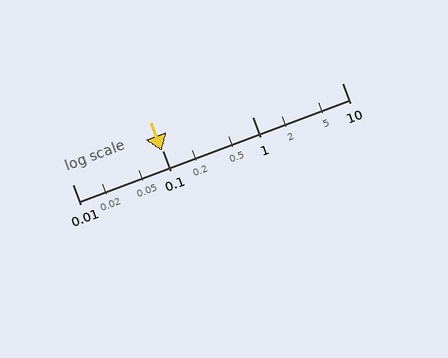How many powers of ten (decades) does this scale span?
The scale spans 3 decades, from 0.01 to 10.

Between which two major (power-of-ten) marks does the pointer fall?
The pointer is between 0.01 and 0.1.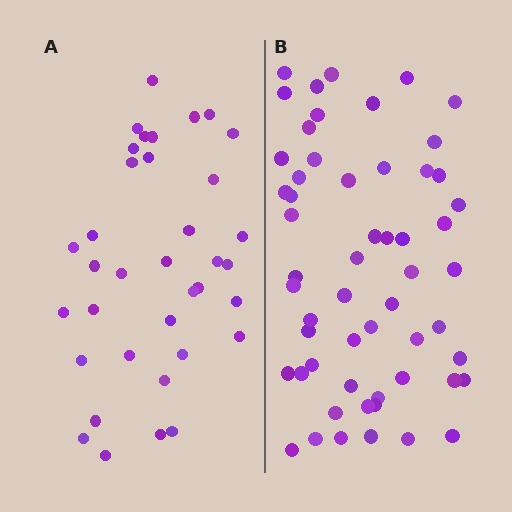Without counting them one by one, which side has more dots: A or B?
Region B (the right region) has more dots.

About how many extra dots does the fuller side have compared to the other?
Region B has approximately 20 more dots than region A.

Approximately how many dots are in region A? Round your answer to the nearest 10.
About 40 dots. (The exact count is 36, which rounds to 40.)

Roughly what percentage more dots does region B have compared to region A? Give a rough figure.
About 55% more.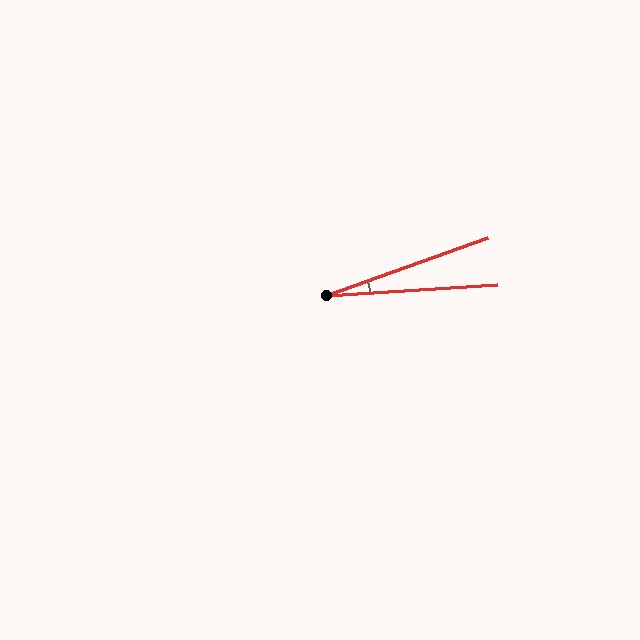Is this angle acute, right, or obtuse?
It is acute.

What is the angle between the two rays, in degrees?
Approximately 16 degrees.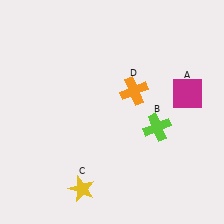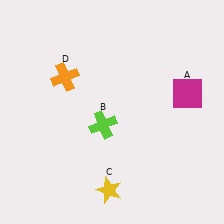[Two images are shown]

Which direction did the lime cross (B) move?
The lime cross (B) moved left.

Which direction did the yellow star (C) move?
The yellow star (C) moved right.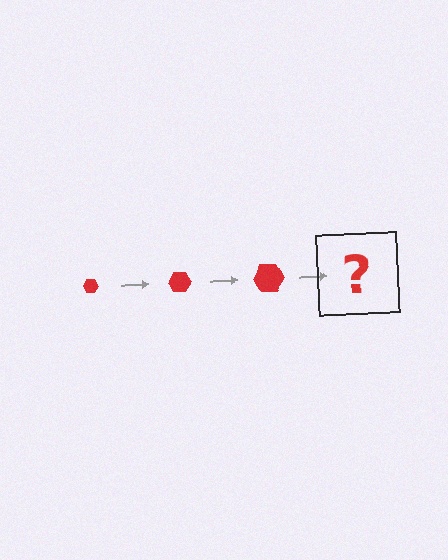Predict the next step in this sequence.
The next step is a red hexagon, larger than the previous one.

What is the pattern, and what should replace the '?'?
The pattern is that the hexagon gets progressively larger each step. The '?' should be a red hexagon, larger than the previous one.